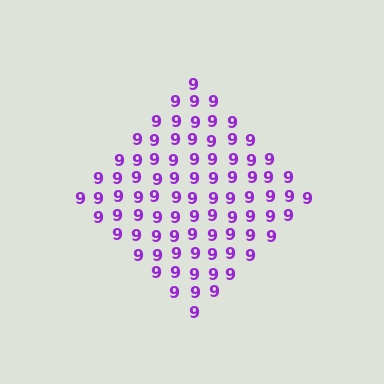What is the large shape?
The large shape is a diamond.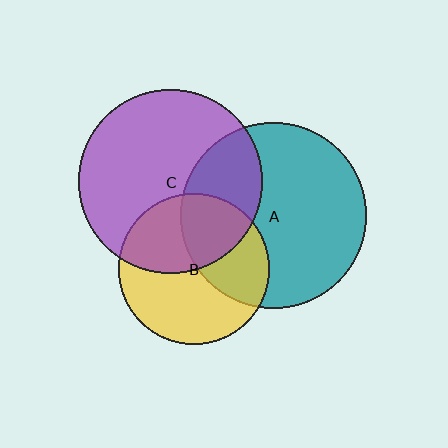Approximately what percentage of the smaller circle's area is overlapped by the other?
Approximately 30%.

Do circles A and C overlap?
Yes.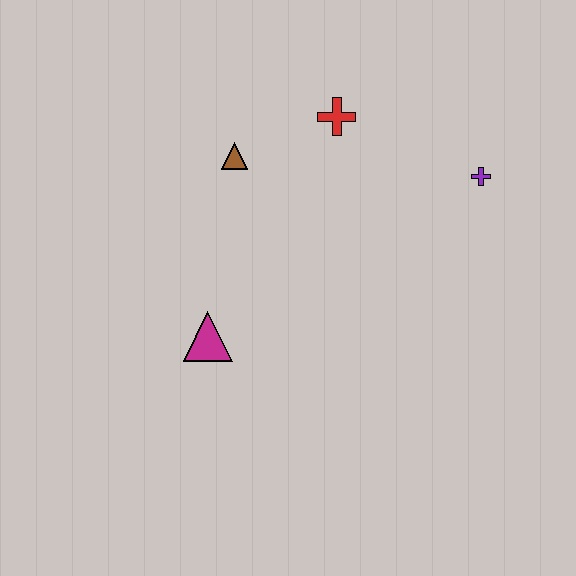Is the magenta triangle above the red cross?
No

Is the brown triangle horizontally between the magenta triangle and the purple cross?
Yes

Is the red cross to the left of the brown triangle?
No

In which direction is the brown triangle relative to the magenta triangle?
The brown triangle is above the magenta triangle.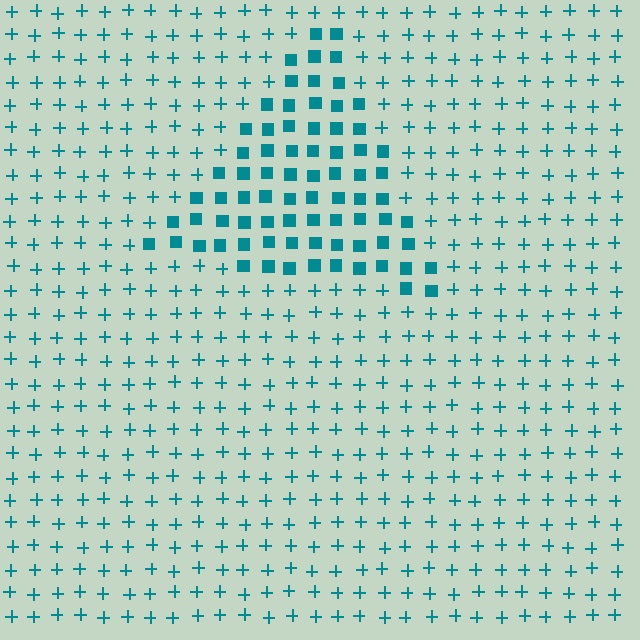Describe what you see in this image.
The image is filled with small teal elements arranged in a uniform grid. A triangle-shaped region contains squares, while the surrounding area contains plus signs. The boundary is defined purely by the change in element shape.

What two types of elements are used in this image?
The image uses squares inside the triangle region and plus signs outside it.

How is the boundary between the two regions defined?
The boundary is defined by a change in element shape: squares inside vs. plus signs outside. All elements share the same color and spacing.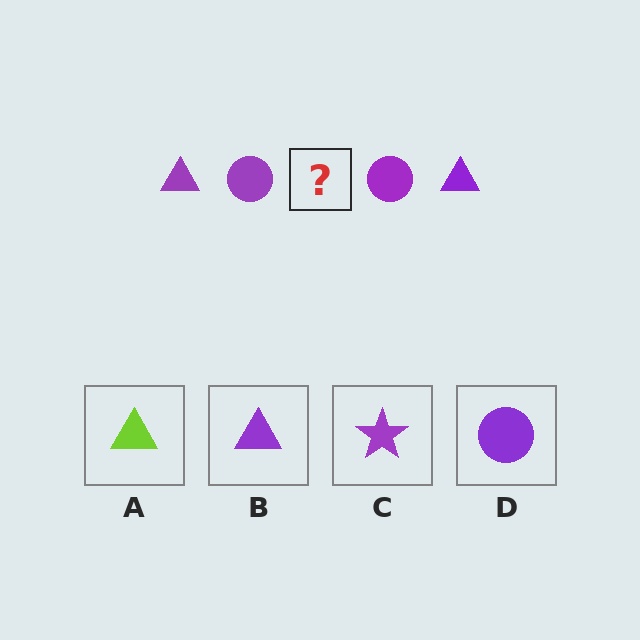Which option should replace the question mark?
Option B.